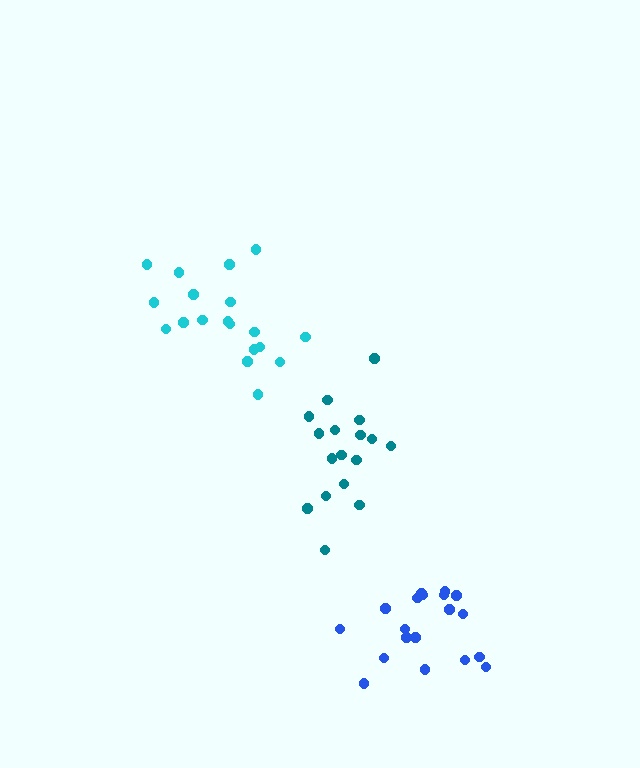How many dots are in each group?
Group 1: 19 dots, Group 2: 17 dots, Group 3: 19 dots (55 total).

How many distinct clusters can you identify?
There are 3 distinct clusters.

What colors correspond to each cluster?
The clusters are colored: cyan, teal, blue.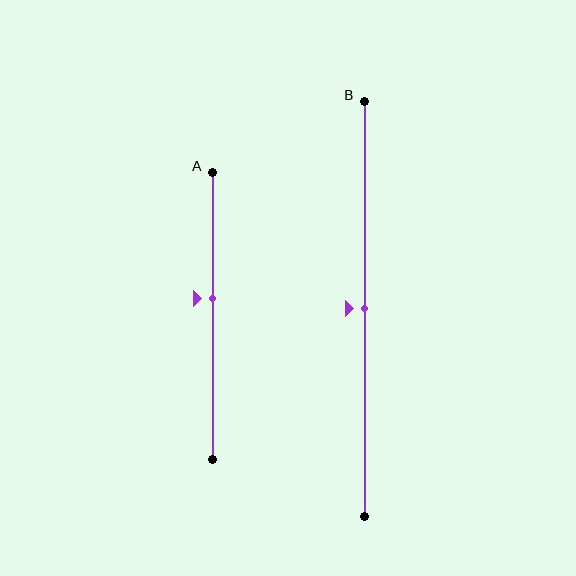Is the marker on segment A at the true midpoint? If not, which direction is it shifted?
No, the marker on segment A is shifted upward by about 6% of the segment length.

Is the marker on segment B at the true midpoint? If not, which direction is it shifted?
Yes, the marker on segment B is at the true midpoint.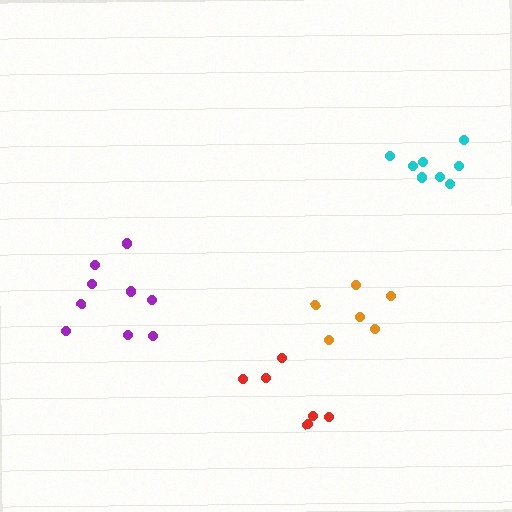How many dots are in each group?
Group 1: 8 dots, Group 2: 6 dots, Group 3: 6 dots, Group 4: 9 dots (29 total).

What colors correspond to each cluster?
The clusters are colored: cyan, orange, red, purple.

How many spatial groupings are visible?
There are 4 spatial groupings.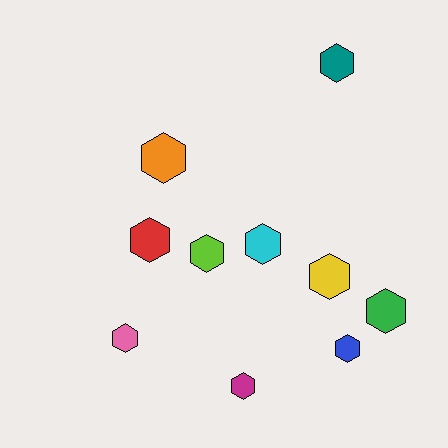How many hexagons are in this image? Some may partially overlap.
There are 10 hexagons.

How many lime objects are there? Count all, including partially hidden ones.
There is 1 lime object.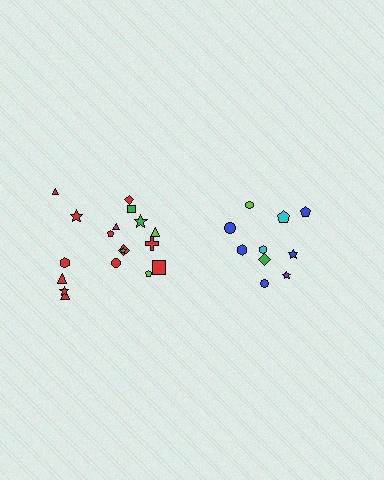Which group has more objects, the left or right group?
The left group.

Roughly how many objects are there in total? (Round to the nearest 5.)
Roughly 30 objects in total.